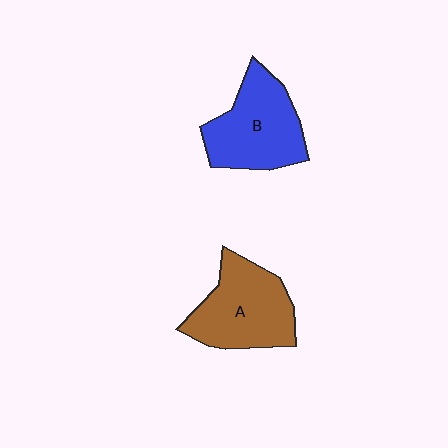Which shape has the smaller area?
Shape B (blue).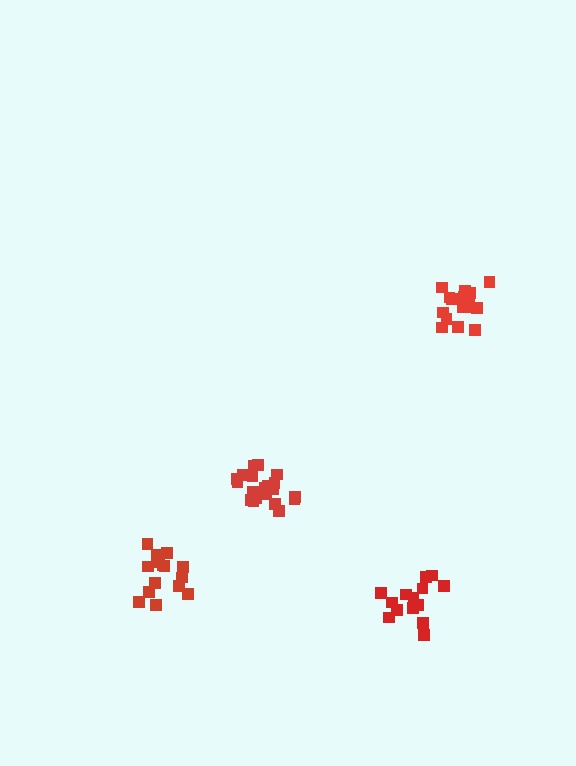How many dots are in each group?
Group 1: 18 dots, Group 2: 15 dots, Group 3: 15 dots, Group 4: 20 dots (68 total).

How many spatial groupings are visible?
There are 4 spatial groupings.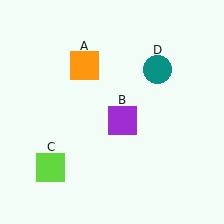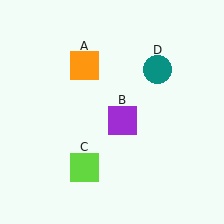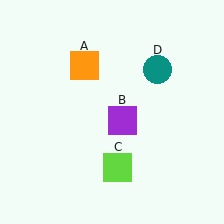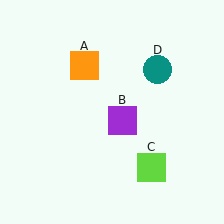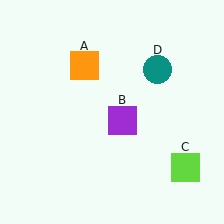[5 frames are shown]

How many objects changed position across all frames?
1 object changed position: lime square (object C).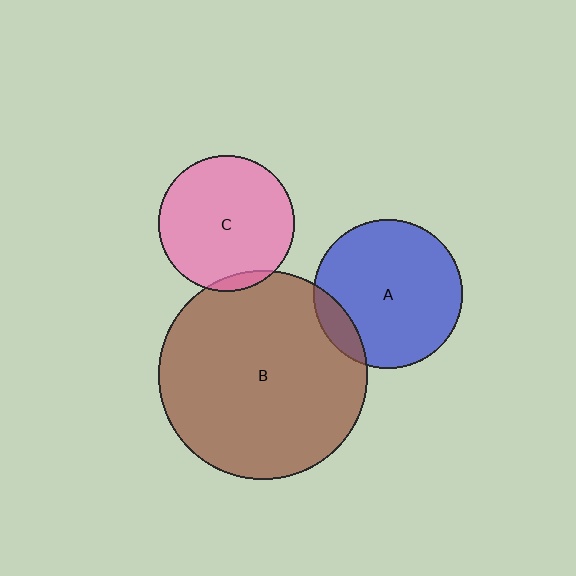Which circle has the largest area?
Circle B (brown).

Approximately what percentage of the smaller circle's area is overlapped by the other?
Approximately 5%.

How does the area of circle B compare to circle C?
Approximately 2.4 times.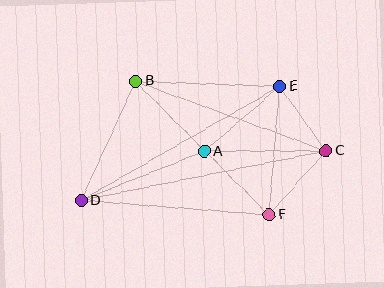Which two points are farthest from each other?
Points C and D are farthest from each other.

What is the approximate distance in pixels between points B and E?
The distance between B and E is approximately 145 pixels.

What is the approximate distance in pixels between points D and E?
The distance between D and E is approximately 229 pixels.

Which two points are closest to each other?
Points C and E are closest to each other.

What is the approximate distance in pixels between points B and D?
The distance between B and D is approximately 131 pixels.